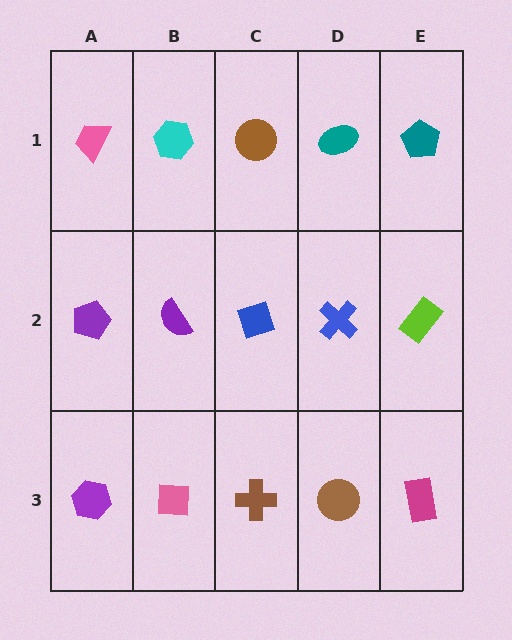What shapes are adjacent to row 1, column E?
A lime rectangle (row 2, column E), a teal ellipse (row 1, column D).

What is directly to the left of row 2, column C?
A purple semicircle.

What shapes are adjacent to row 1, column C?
A blue diamond (row 2, column C), a cyan hexagon (row 1, column B), a teal ellipse (row 1, column D).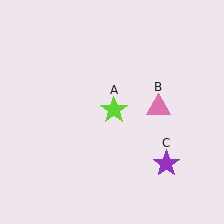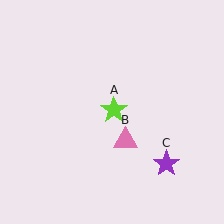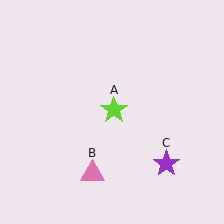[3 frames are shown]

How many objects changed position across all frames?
1 object changed position: pink triangle (object B).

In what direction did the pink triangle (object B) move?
The pink triangle (object B) moved down and to the left.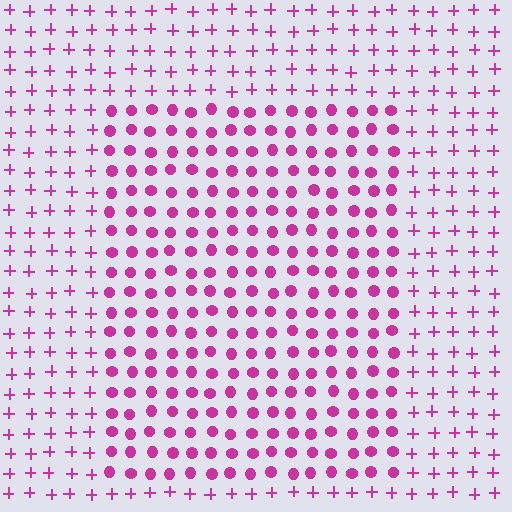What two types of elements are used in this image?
The image uses circles inside the rectangle region and plus signs outside it.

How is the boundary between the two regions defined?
The boundary is defined by a change in element shape: circles inside vs. plus signs outside. All elements share the same color and spacing.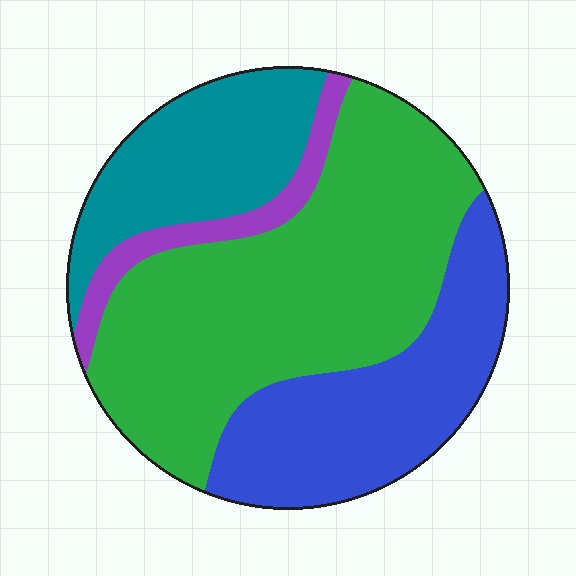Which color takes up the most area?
Green, at roughly 50%.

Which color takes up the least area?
Purple, at roughly 5%.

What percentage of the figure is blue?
Blue covers about 25% of the figure.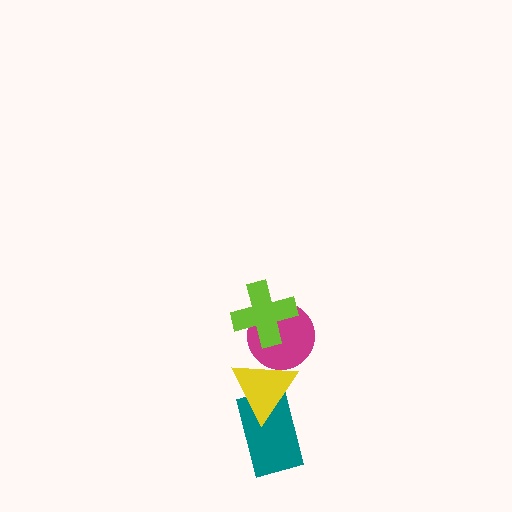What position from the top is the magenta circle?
The magenta circle is 2nd from the top.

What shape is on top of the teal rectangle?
The yellow triangle is on top of the teal rectangle.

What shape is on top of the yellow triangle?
The magenta circle is on top of the yellow triangle.